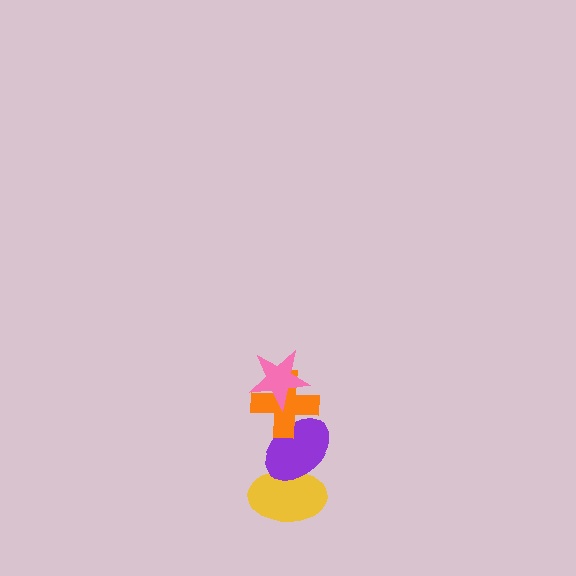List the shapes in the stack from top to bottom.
From top to bottom: the pink star, the orange cross, the purple ellipse, the yellow ellipse.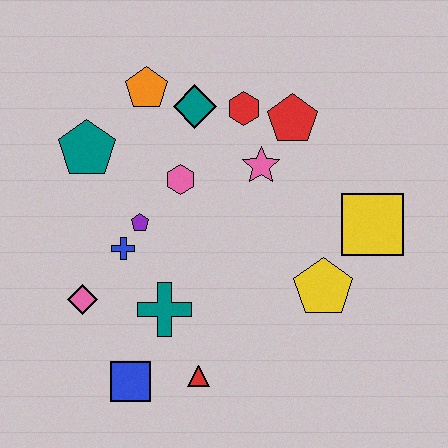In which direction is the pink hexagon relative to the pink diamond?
The pink hexagon is above the pink diamond.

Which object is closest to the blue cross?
The purple pentagon is closest to the blue cross.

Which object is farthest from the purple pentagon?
The yellow square is farthest from the purple pentagon.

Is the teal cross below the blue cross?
Yes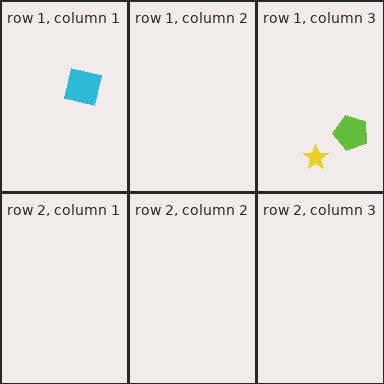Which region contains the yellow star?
The row 1, column 3 region.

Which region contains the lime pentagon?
The row 1, column 3 region.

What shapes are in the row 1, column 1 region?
The cyan square.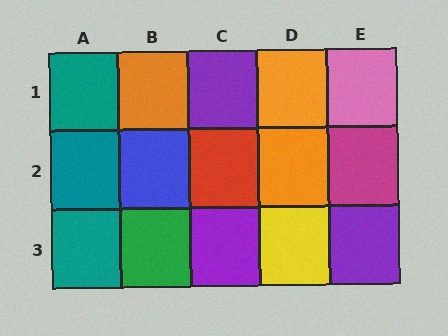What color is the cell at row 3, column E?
Purple.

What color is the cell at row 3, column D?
Yellow.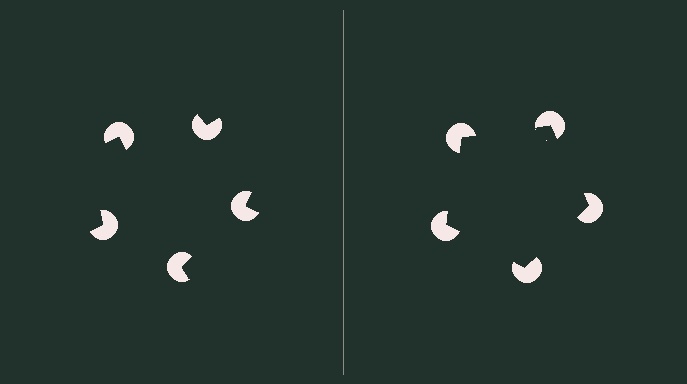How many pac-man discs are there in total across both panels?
10 — 5 on each side.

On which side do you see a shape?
An illusory pentagon appears on the right side. On the left side the wedge cuts are rotated, so no coherent shape forms.